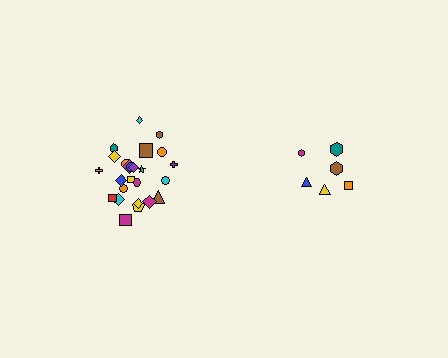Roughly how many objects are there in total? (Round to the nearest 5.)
Roughly 30 objects in total.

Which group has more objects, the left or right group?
The left group.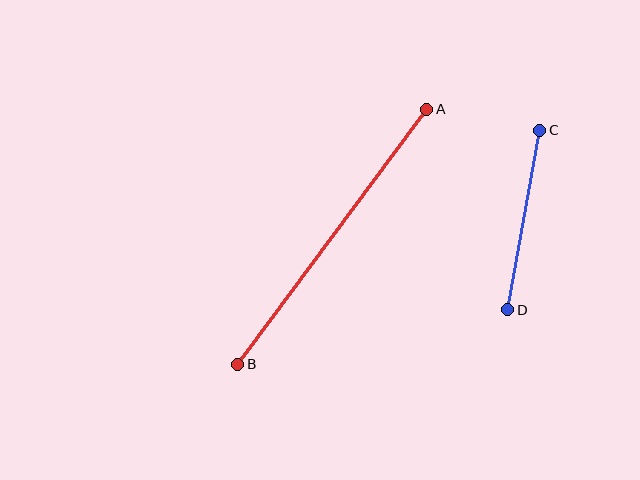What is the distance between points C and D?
The distance is approximately 182 pixels.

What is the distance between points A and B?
The distance is approximately 318 pixels.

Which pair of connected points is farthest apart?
Points A and B are farthest apart.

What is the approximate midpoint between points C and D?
The midpoint is at approximately (524, 220) pixels.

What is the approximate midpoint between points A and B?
The midpoint is at approximately (332, 237) pixels.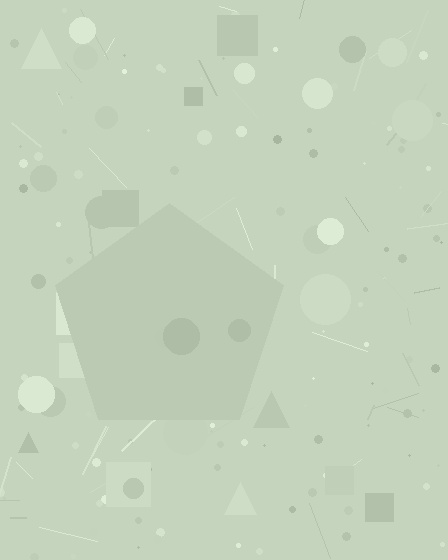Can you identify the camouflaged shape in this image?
The camouflaged shape is a pentagon.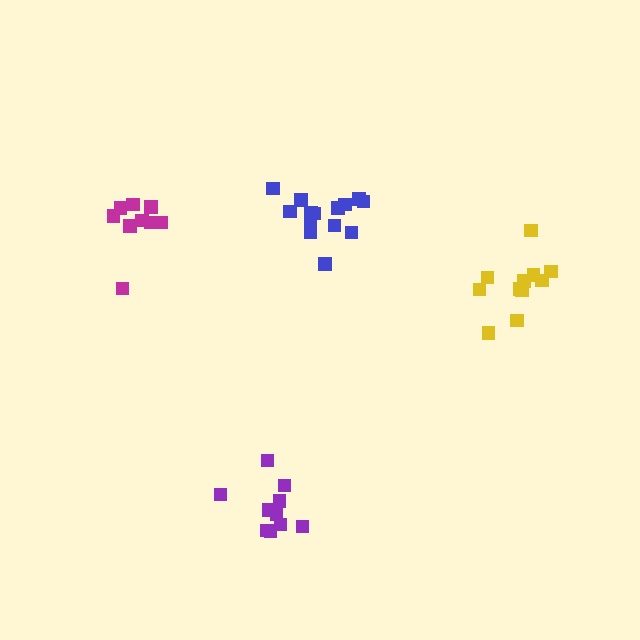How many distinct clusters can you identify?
There are 4 distinct clusters.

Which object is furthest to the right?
The yellow cluster is rightmost.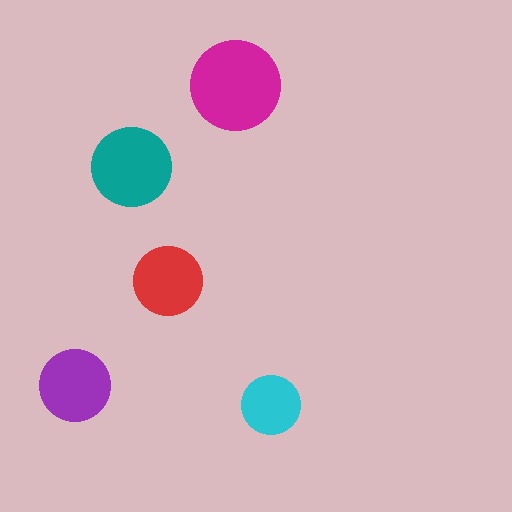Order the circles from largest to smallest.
the magenta one, the teal one, the purple one, the red one, the cyan one.